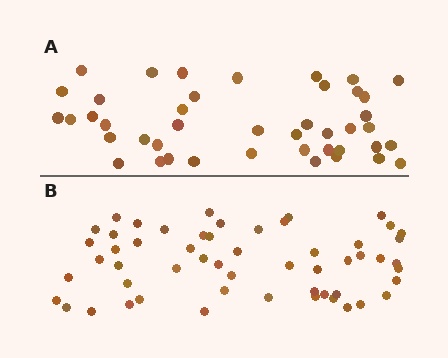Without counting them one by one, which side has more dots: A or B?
Region B (the bottom region) has more dots.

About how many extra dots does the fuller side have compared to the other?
Region B has roughly 12 or so more dots than region A.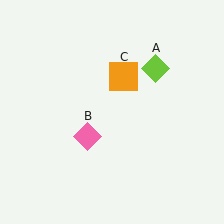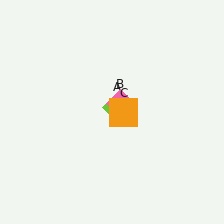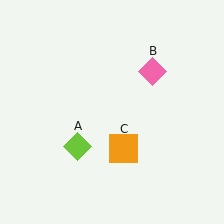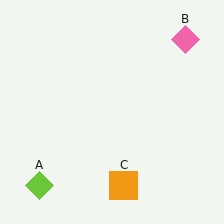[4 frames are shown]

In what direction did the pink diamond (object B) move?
The pink diamond (object B) moved up and to the right.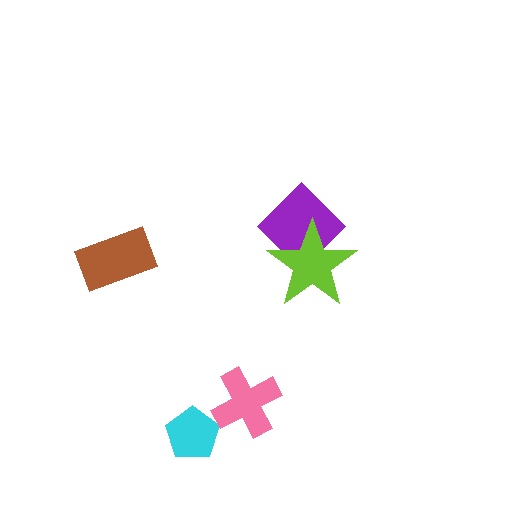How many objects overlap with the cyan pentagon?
0 objects overlap with the cyan pentagon.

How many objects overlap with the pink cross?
0 objects overlap with the pink cross.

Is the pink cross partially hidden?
No, no other shape covers it.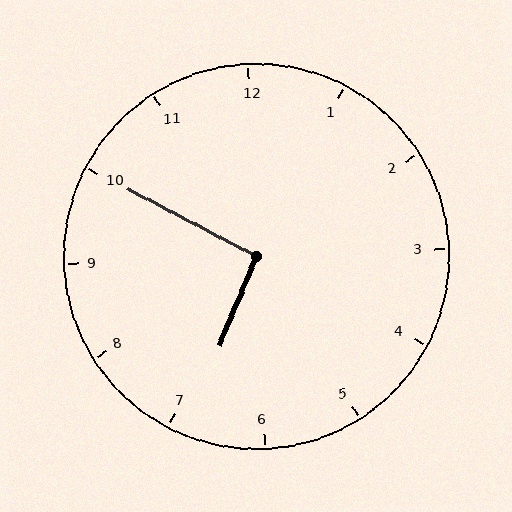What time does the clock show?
6:50.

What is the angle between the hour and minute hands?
Approximately 95 degrees.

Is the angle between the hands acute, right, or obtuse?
It is right.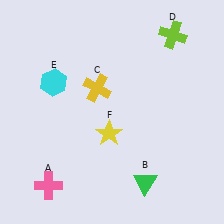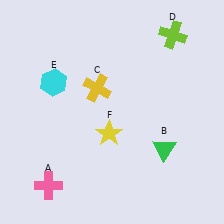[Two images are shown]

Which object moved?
The green triangle (B) moved up.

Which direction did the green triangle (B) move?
The green triangle (B) moved up.